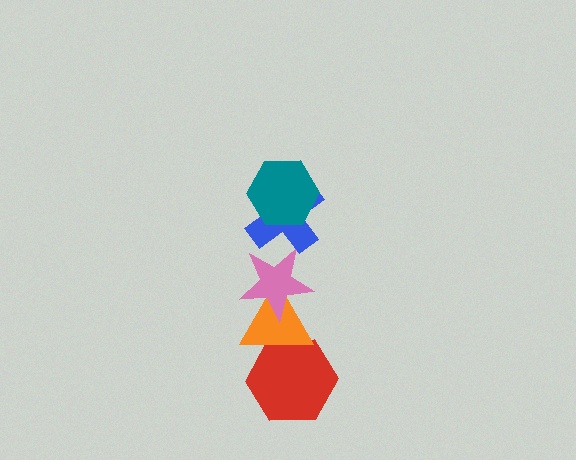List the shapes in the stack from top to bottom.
From top to bottom: the teal hexagon, the blue cross, the pink star, the orange triangle, the red hexagon.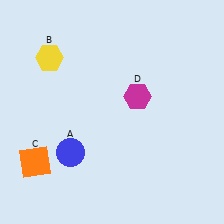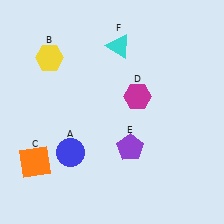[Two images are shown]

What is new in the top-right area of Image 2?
A cyan triangle (F) was added in the top-right area of Image 2.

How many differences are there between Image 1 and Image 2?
There are 2 differences between the two images.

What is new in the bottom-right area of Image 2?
A purple pentagon (E) was added in the bottom-right area of Image 2.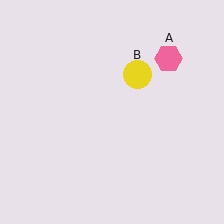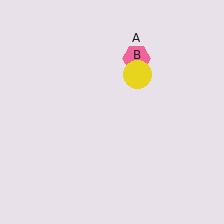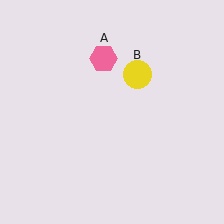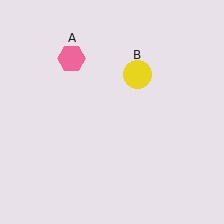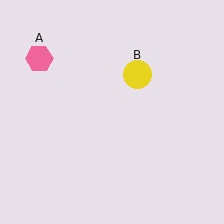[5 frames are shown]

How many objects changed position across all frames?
1 object changed position: pink hexagon (object A).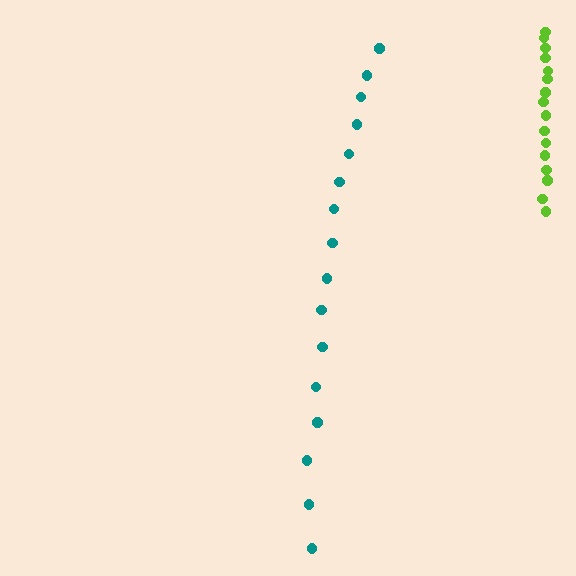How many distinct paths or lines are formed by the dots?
There are 2 distinct paths.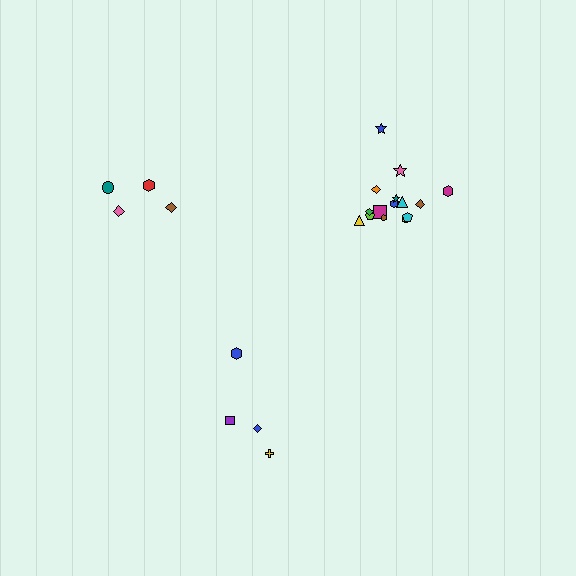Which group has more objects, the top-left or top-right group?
The top-right group.